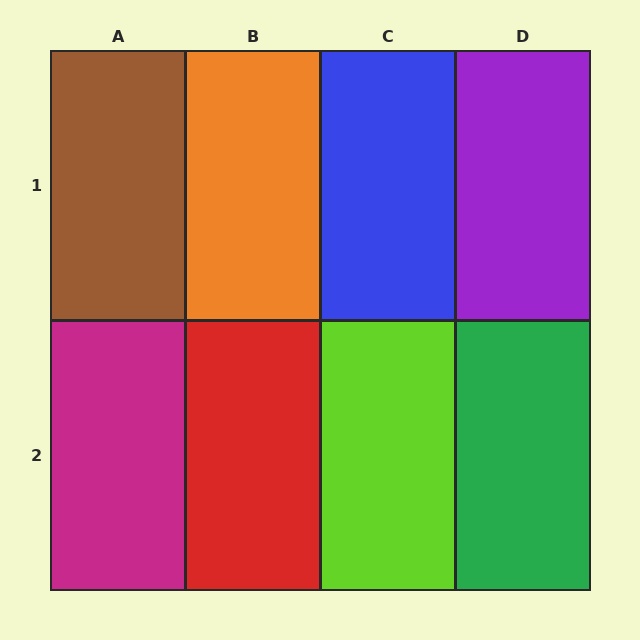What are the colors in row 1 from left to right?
Brown, orange, blue, purple.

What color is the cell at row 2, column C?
Lime.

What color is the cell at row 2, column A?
Magenta.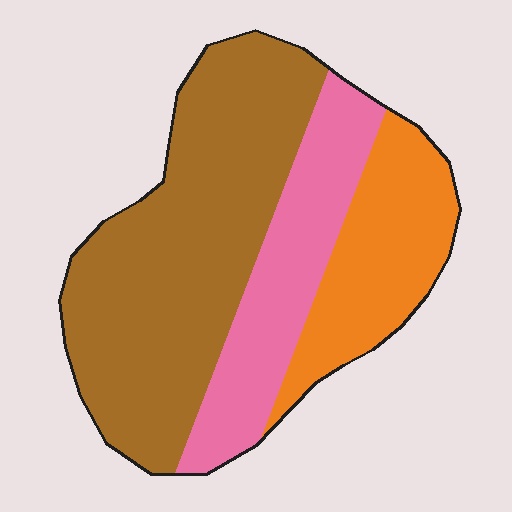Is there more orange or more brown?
Brown.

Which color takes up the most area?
Brown, at roughly 55%.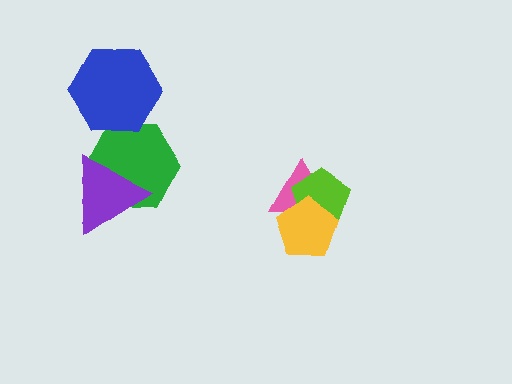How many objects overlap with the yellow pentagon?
2 objects overlap with the yellow pentagon.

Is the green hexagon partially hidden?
Yes, it is partially covered by another shape.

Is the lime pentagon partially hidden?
Yes, it is partially covered by another shape.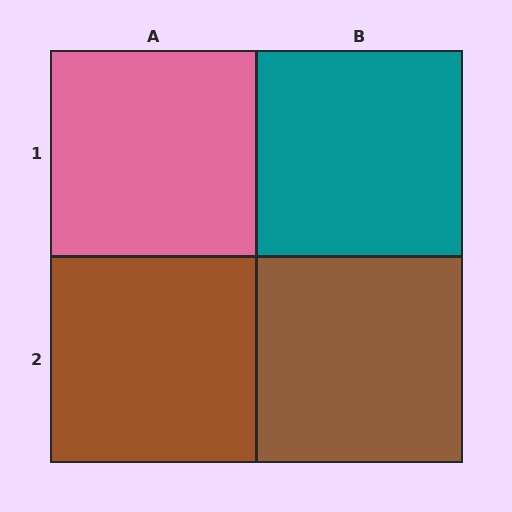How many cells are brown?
2 cells are brown.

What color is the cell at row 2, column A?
Brown.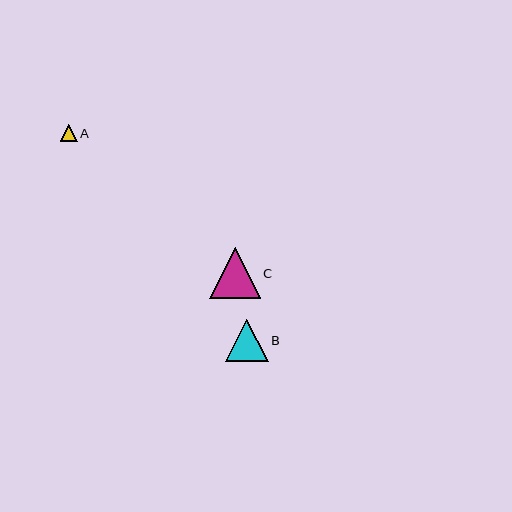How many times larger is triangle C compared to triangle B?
Triangle C is approximately 1.2 times the size of triangle B.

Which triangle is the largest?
Triangle C is the largest with a size of approximately 51 pixels.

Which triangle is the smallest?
Triangle A is the smallest with a size of approximately 17 pixels.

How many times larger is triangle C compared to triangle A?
Triangle C is approximately 3.1 times the size of triangle A.